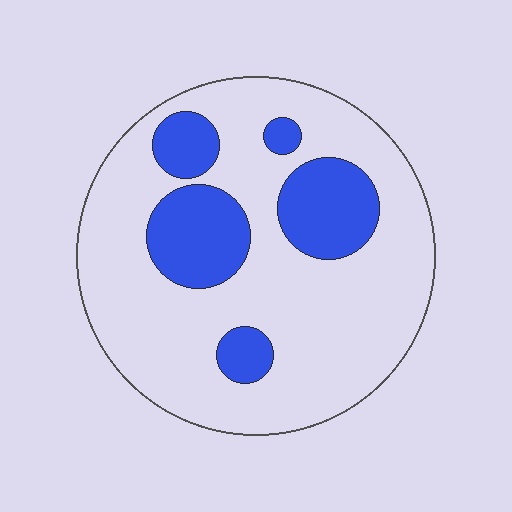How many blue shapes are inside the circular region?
5.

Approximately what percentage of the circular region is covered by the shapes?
Approximately 25%.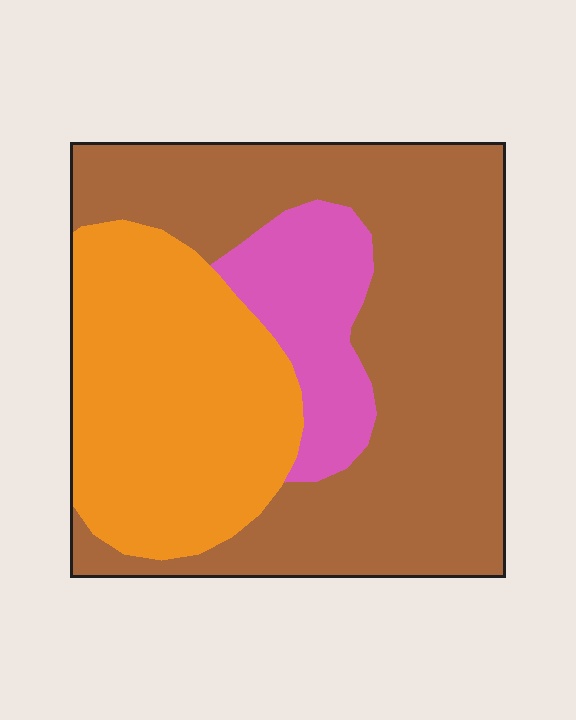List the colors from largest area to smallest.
From largest to smallest: brown, orange, pink.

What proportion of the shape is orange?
Orange takes up between a quarter and a half of the shape.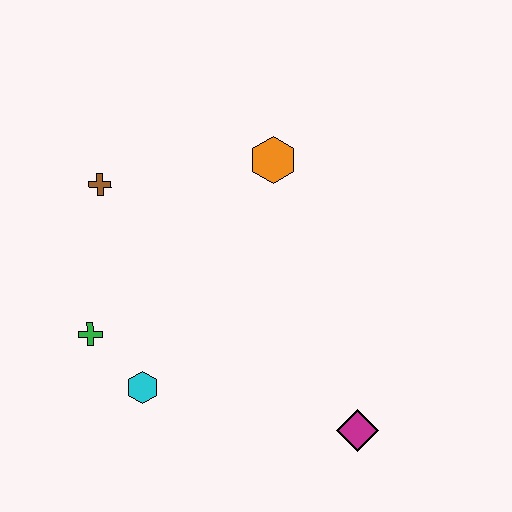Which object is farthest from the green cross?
The magenta diamond is farthest from the green cross.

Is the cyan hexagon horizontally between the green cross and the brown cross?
No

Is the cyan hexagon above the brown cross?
No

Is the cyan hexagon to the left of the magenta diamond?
Yes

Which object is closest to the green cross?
The cyan hexagon is closest to the green cross.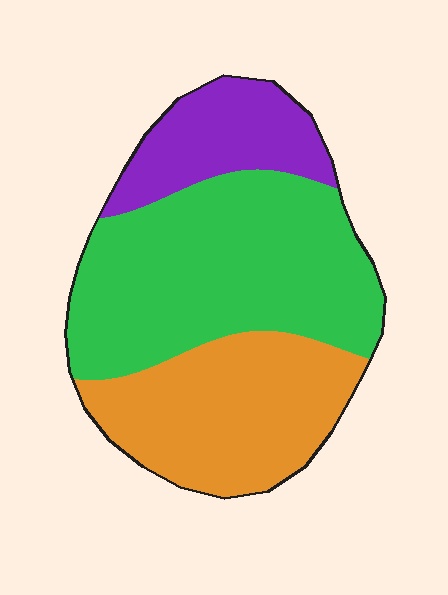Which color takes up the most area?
Green, at roughly 50%.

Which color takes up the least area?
Purple, at roughly 20%.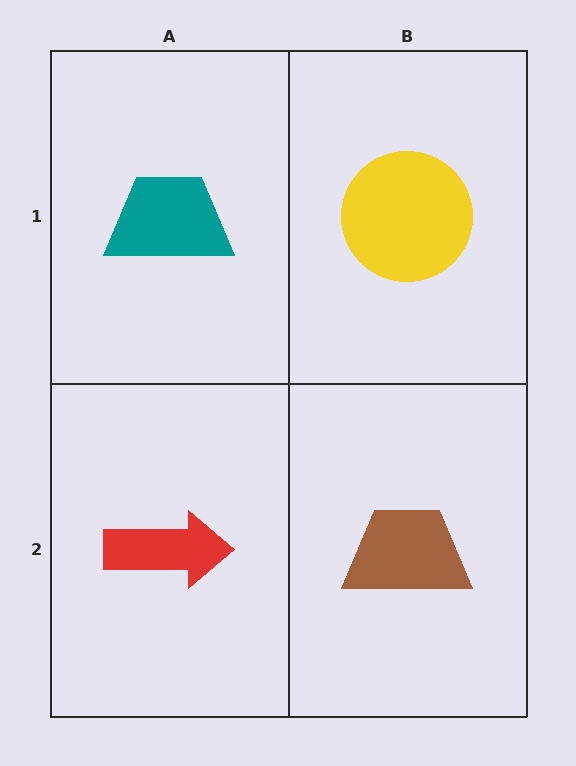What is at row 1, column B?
A yellow circle.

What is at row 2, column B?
A brown trapezoid.